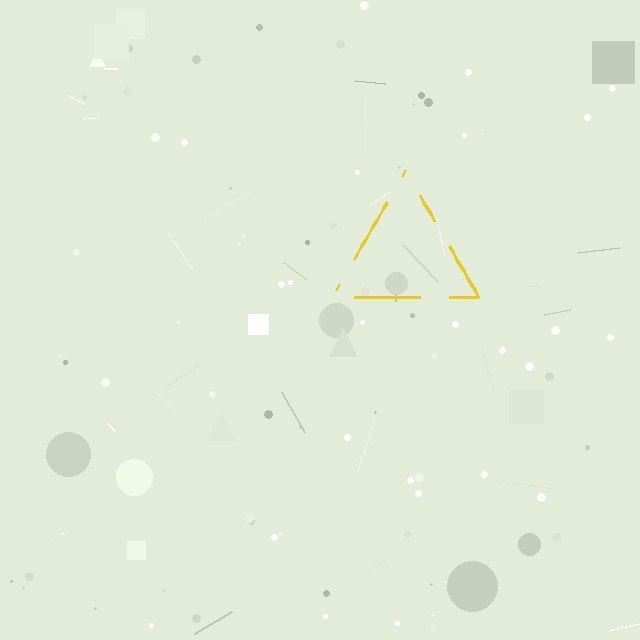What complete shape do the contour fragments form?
The contour fragments form a triangle.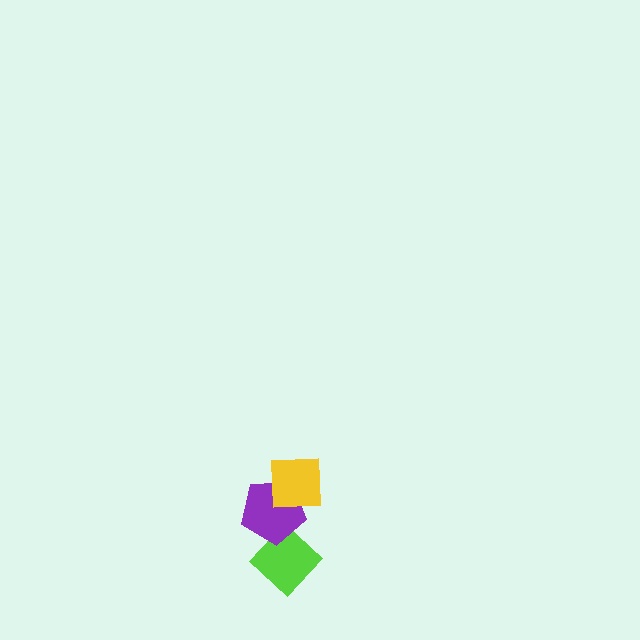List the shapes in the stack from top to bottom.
From top to bottom: the yellow square, the purple pentagon, the lime diamond.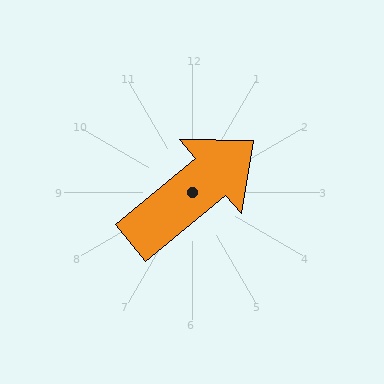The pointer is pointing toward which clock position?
Roughly 2 o'clock.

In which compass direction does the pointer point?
Northeast.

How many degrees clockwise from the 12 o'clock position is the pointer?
Approximately 50 degrees.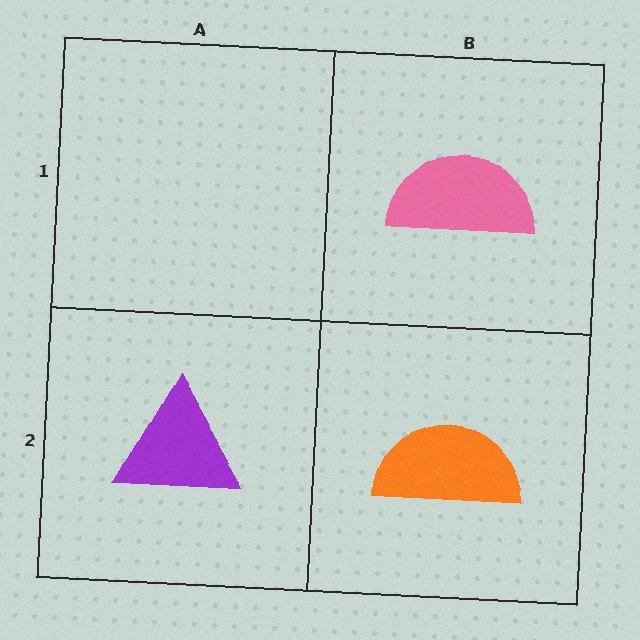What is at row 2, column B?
An orange semicircle.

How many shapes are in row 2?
2 shapes.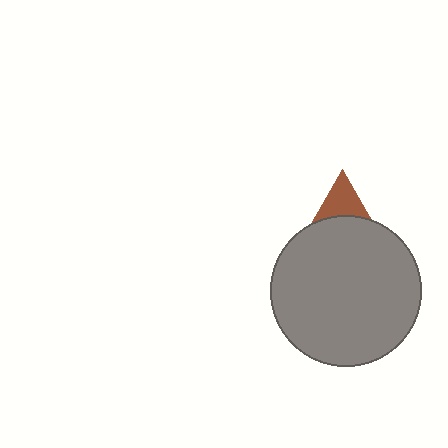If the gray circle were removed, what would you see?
You would see the complete brown triangle.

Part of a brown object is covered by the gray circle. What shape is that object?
It is a triangle.